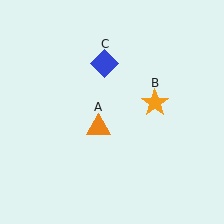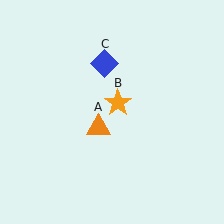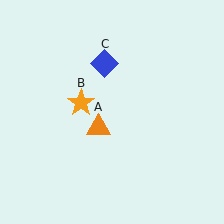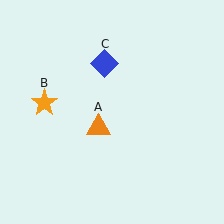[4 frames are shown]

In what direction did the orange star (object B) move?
The orange star (object B) moved left.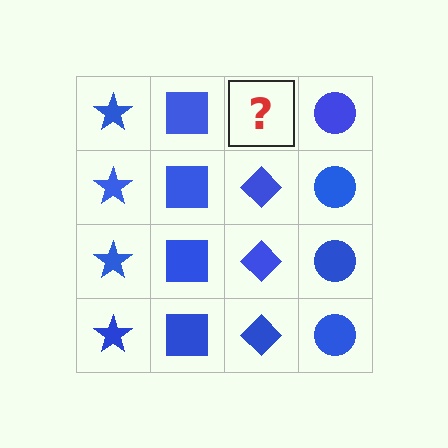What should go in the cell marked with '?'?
The missing cell should contain a blue diamond.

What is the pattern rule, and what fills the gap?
The rule is that each column has a consistent shape. The gap should be filled with a blue diamond.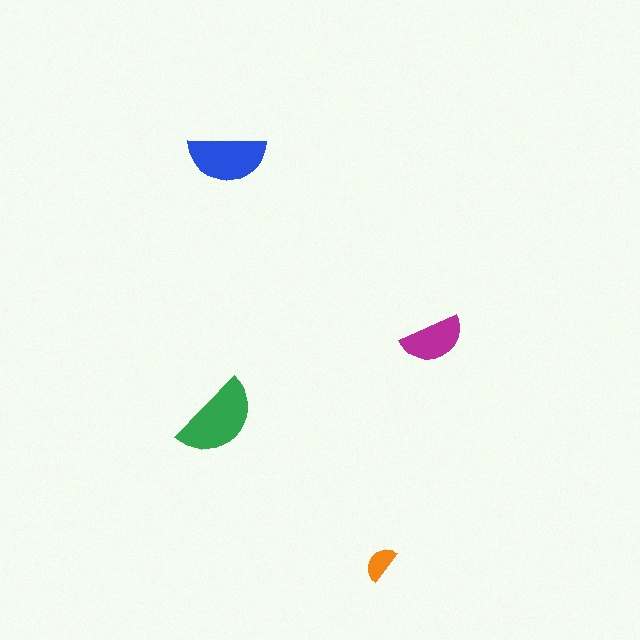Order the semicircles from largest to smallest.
the green one, the blue one, the magenta one, the orange one.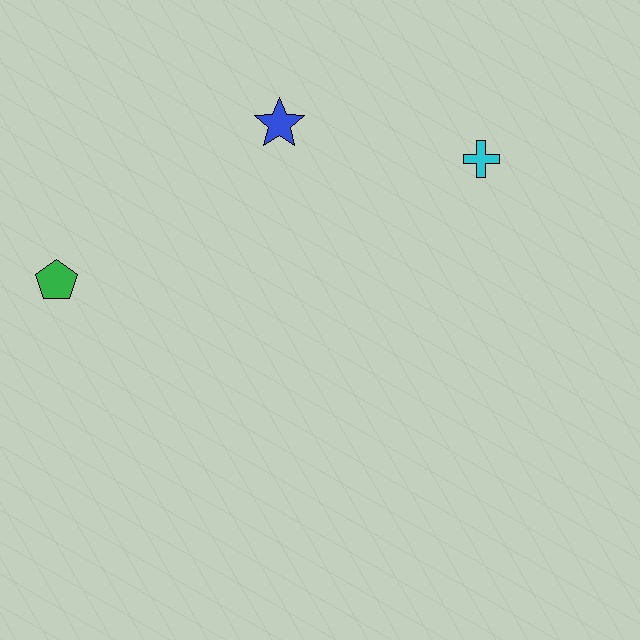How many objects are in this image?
There are 3 objects.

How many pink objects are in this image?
There are no pink objects.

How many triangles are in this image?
There are no triangles.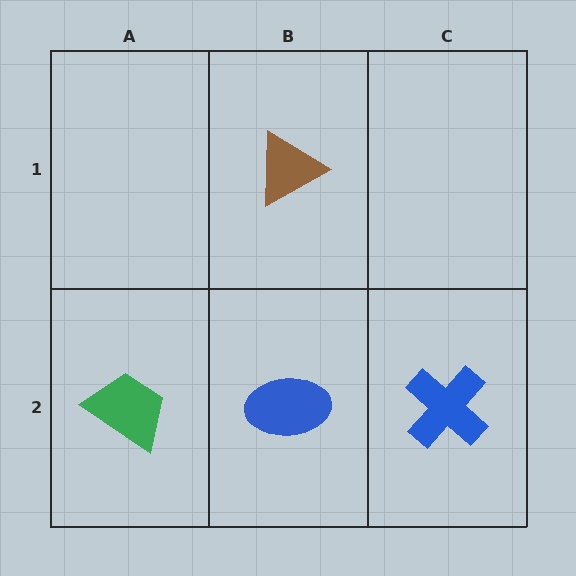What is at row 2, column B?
A blue ellipse.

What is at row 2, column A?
A green trapezoid.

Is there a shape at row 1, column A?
No, that cell is empty.